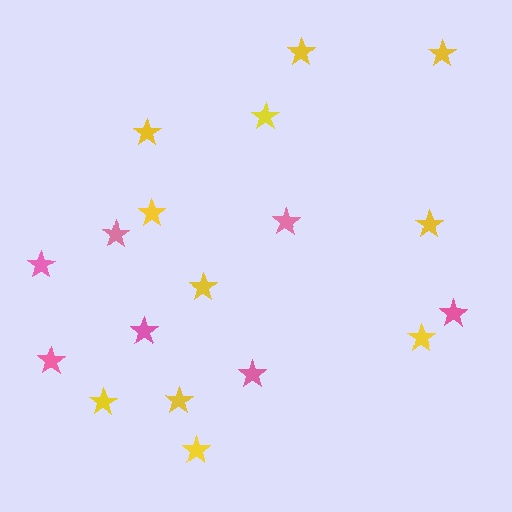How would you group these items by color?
There are 2 groups: one group of yellow stars (11) and one group of pink stars (7).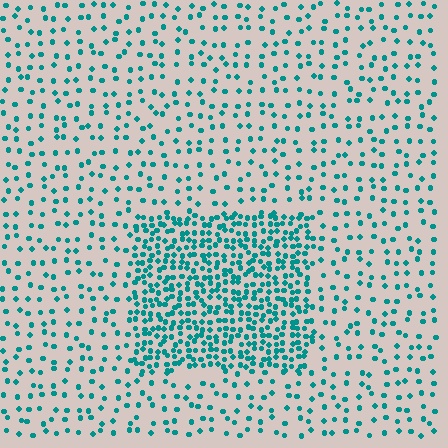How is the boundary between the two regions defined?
The boundary is defined by a change in element density (approximately 2.7x ratio). All elements are the same color, size, and shape.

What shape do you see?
I see a rectangle.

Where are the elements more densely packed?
The elements are more densely packed inside the rectangle boundary.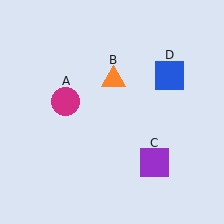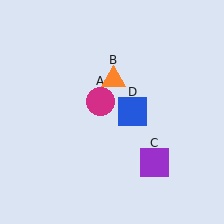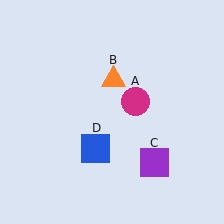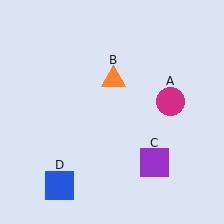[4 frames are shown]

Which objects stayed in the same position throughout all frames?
Orange triangle (object B) and purple square (object C) remained stationary.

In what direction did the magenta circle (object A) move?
The magenta circle (object A) moved right.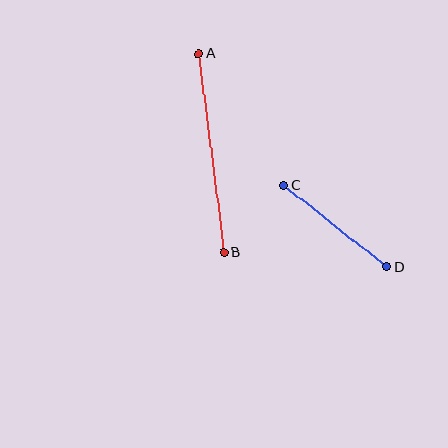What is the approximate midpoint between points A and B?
The midpoint is at approximately (211, 153) pixels.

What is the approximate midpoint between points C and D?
The midpoint is at approximately (335, 226) pixels.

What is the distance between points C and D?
The distance is approximately 131 pixels.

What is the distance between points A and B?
The distance is approximately 200 pixels.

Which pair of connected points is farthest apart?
Points A and B are farthest apart.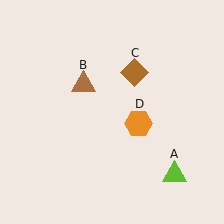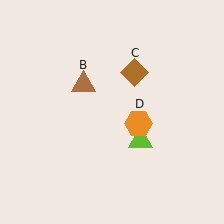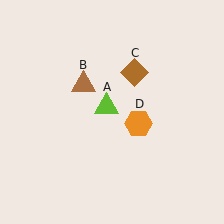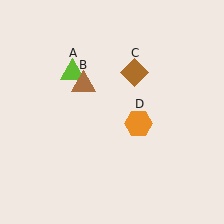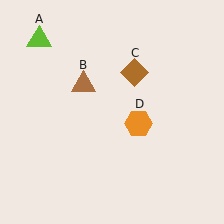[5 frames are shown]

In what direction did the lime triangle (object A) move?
The lime triangle (object A) moved up and to the left.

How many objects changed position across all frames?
1 object changed position: lime triangle (object A).